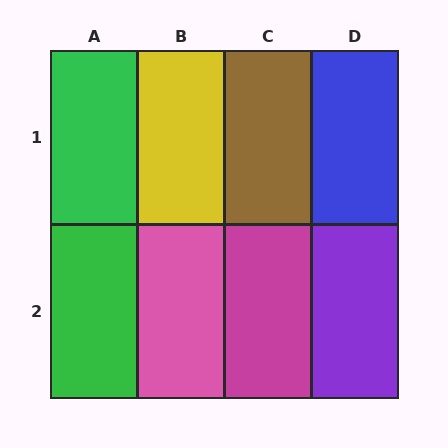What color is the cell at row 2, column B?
Pink.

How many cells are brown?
1 cell is brown.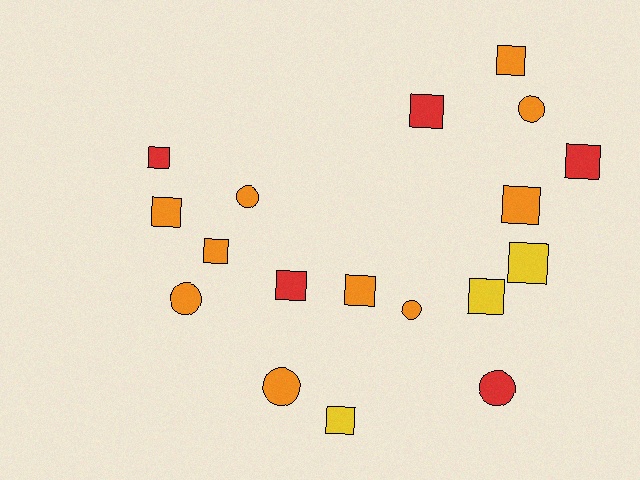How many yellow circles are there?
There are no yellow circles.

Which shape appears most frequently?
Square, with 12 objects.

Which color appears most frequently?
Orange, with 10 objects.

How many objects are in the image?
There are 18 objects.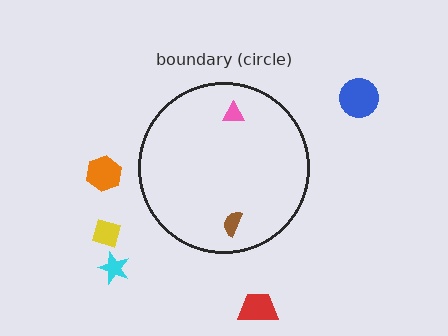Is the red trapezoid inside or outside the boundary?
Outside.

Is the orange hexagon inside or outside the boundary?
Outside.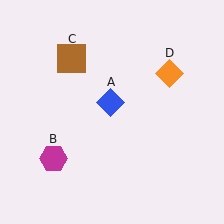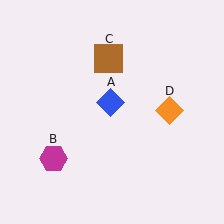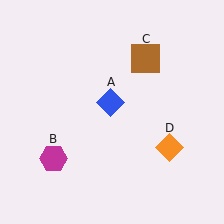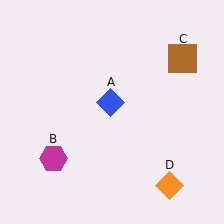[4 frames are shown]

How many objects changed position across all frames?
2 objects changed position: brown square (object C), orange diamond (object D).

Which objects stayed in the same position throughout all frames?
Blue diamond (object A) and magenta hexagon (object B) remained stationary.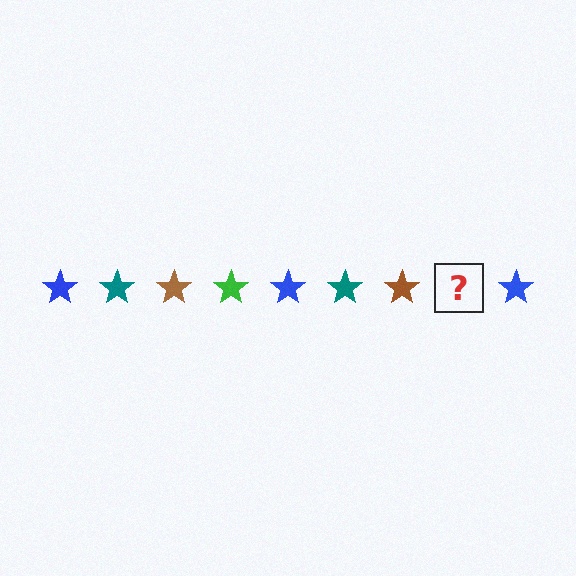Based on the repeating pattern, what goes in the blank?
The blank should be a green star.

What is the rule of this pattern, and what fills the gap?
The rule is that the pattern cycles through blue, teal, brown, green stars. The gap should be filled with a green star.